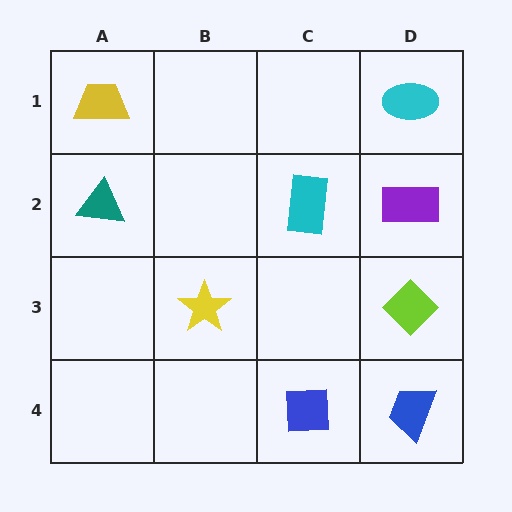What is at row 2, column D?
A purple rectangle.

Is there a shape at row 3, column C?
No, that cell is empty.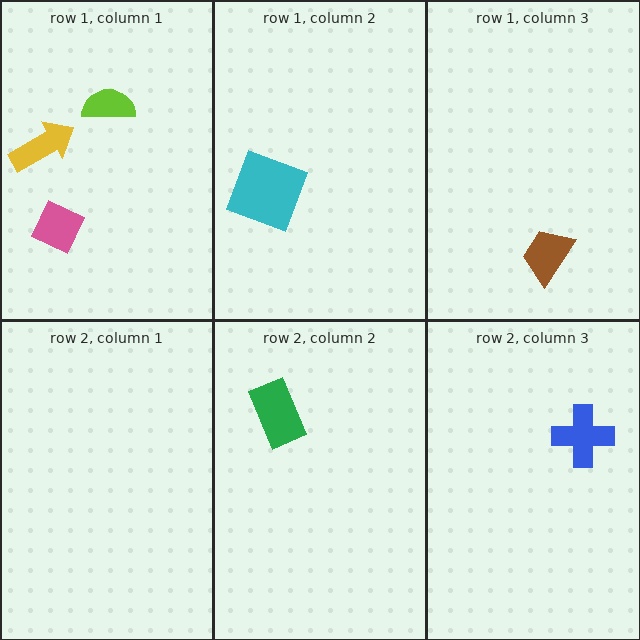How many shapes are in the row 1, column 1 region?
3.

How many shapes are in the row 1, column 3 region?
1.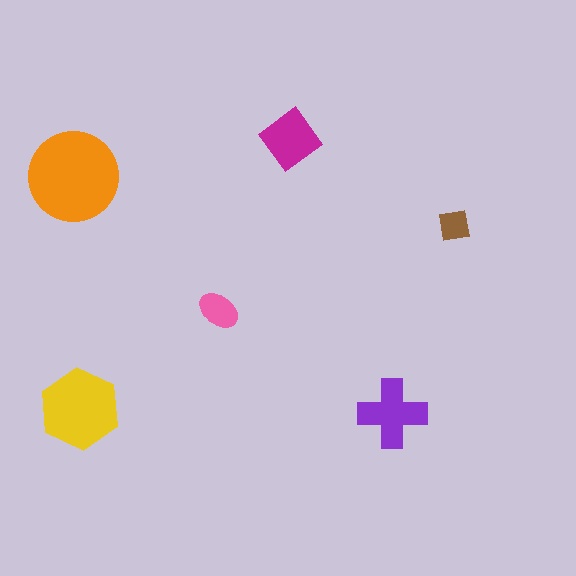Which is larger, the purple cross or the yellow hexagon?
The yellow hexagon.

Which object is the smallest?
The brown square.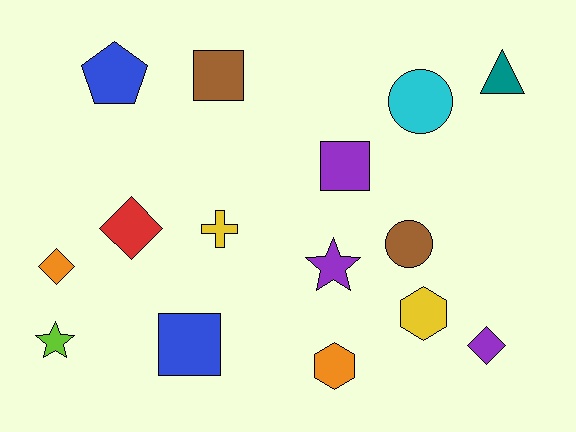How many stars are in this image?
There are 2 stars.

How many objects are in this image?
There are 15 objects.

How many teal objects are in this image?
There is 1 teal object.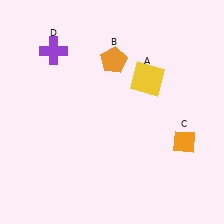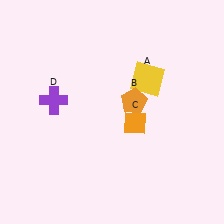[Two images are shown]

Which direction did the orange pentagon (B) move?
The orange pentagon (B) moved down.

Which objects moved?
The objects that moved are: the orange pentagon (B), the orange diamond (C), the purple cross (D).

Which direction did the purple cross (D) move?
The purple cross (D) moved down.